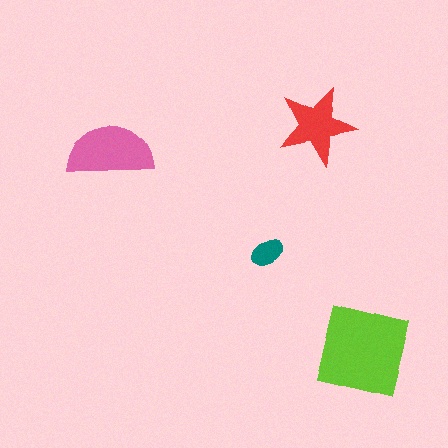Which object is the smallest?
The teal ellipse.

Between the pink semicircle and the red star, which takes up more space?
The pink semicircle.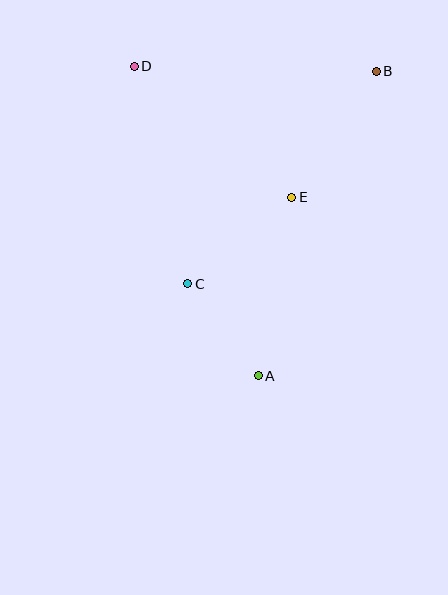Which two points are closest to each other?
Points A and C are closest to each other.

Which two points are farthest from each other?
Points A and D are farthest from each other.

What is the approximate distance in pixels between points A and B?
The distance between A and B is approximately 326 pixels.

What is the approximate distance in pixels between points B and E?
The distance between B and E is approximately 152 pixels.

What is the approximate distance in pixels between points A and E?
The distance between A and E is approximately 181 pixels.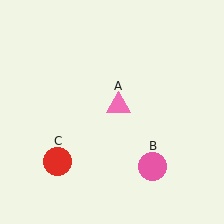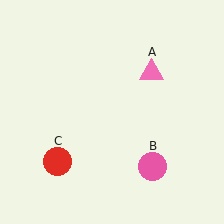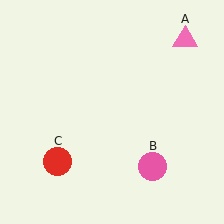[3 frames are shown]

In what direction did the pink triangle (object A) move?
The pink triangle (object A) moved up and to the right.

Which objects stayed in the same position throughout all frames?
Pink circle (object B) and red circle (object C) remained stationary.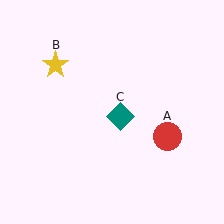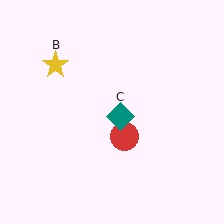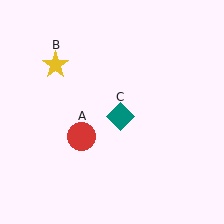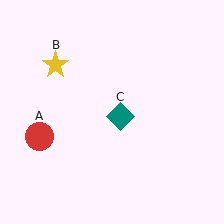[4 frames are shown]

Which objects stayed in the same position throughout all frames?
Yellow star (object B) and teal diamond (object C) remained stationary.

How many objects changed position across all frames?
1 object changed position: red circle (object A).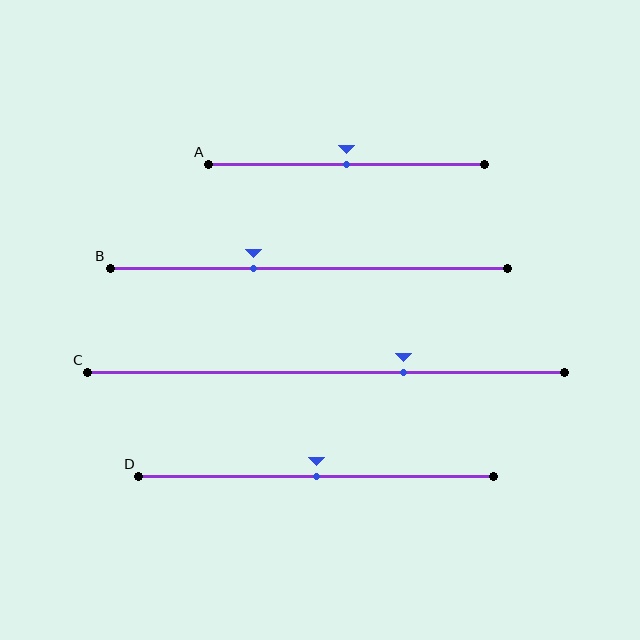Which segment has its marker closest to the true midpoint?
Segment A has its marker closest to the true midpoint.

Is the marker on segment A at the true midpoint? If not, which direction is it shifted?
Yes, the marker on segment A is at the true midpoint.